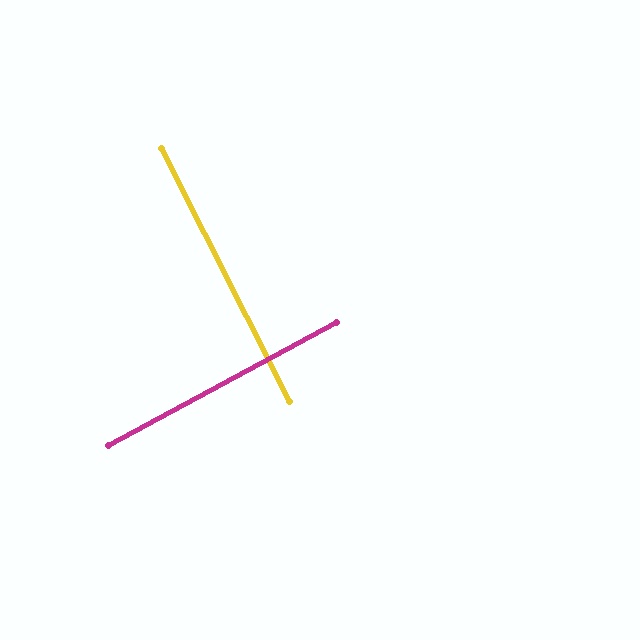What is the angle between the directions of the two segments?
Approximately 89 degrees.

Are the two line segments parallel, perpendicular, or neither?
Perpendicular — they meet at approximately 89°.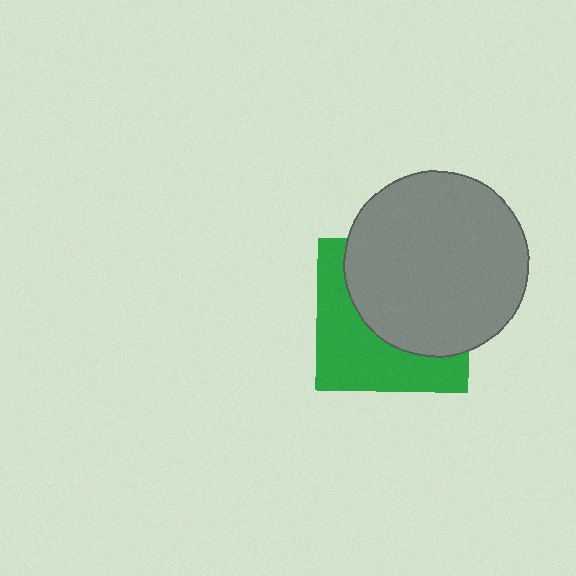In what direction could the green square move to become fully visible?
The green square could move toward the lower-left. That would shift it out from behind the gray circle entirely.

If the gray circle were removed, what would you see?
You would see the complete green square.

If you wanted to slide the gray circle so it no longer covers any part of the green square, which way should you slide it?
Slide it toward the upper-right — that is the most direct way to separate the two shapes.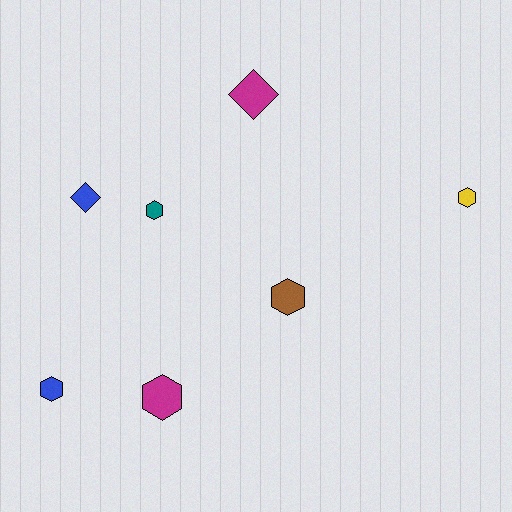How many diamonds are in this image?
There are 2 diamonds.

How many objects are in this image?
There are 7 objects.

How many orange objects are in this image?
There are no orange objects.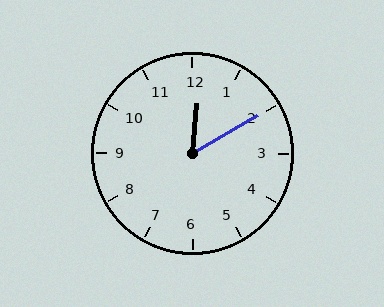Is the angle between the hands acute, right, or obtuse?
It is acute.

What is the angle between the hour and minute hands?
Approximately 55 degrees.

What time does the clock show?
12:10.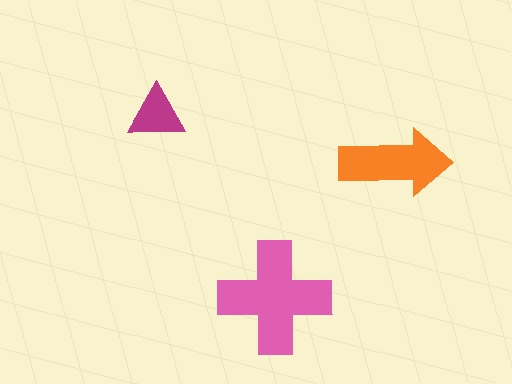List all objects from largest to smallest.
The pink cross, the orange arrow, the magenta triangle.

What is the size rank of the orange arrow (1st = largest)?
2nd.